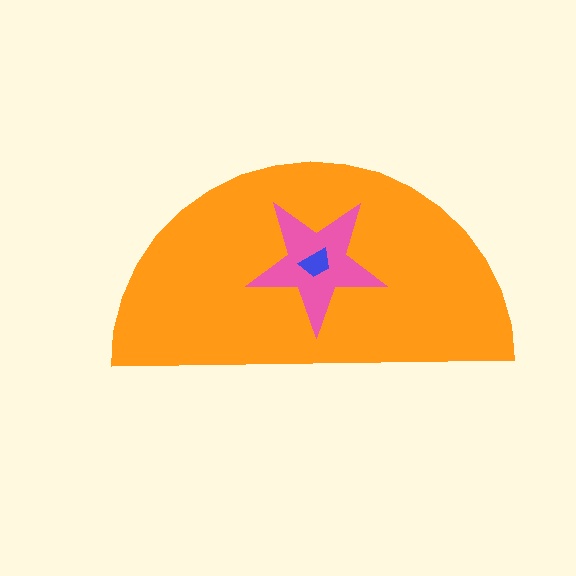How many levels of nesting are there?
3.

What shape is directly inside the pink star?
The blue trapezoid.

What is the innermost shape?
The blue trapezoid.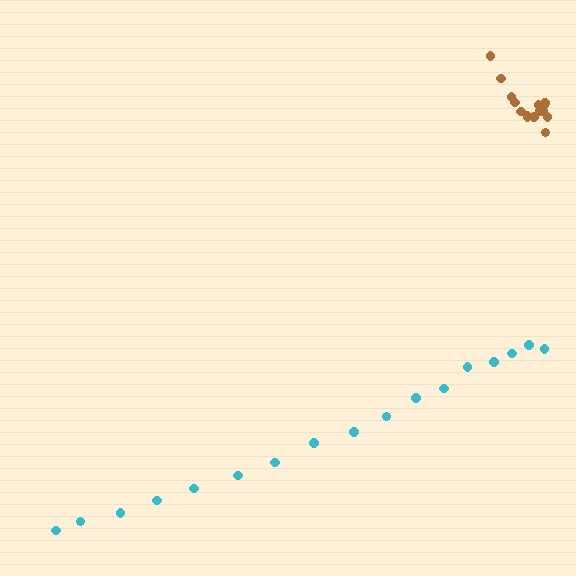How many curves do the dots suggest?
There are 2 distinct paths.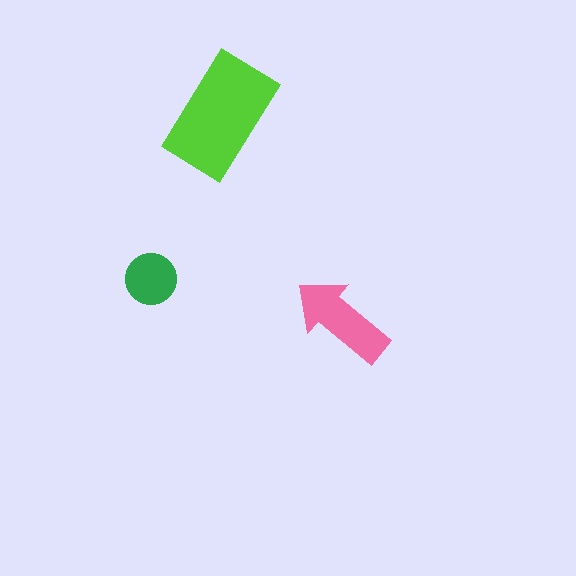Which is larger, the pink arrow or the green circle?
The pink arrow.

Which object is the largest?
The lime rectangle.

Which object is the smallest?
The green circle.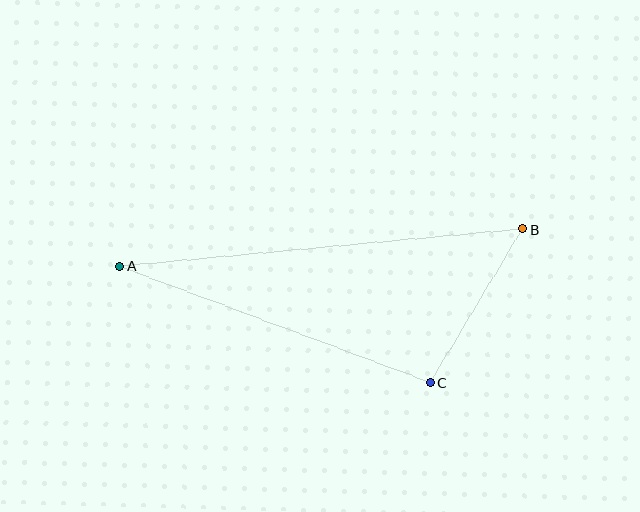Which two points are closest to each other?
Points B and C are closest to each other.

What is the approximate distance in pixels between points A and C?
The distance between A and C is approximately 332 pixels.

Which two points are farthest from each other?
Points A and B are farthest from each other.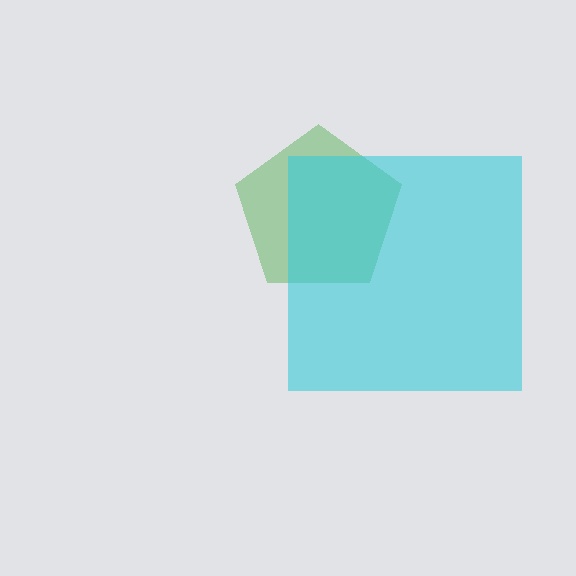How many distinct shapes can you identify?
There are 2 distinct shapes: a green pentagon, a cyan square.